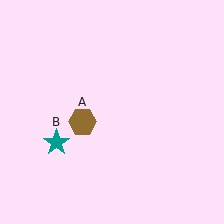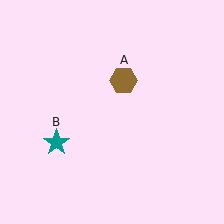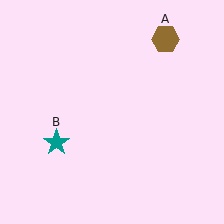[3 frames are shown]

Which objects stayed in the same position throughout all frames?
Teal star (object B) remained stationary.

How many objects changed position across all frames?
1 object changed position: brown hexagon (object A).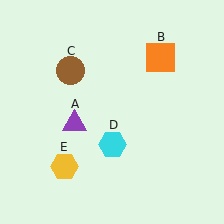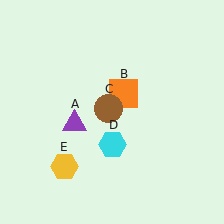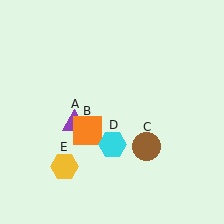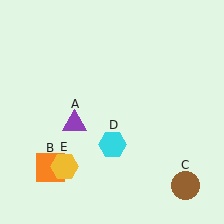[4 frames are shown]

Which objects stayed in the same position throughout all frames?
Purple triangle (object A) and cyan hexagon (object D) and yellow hexagon (object E) remained stationary.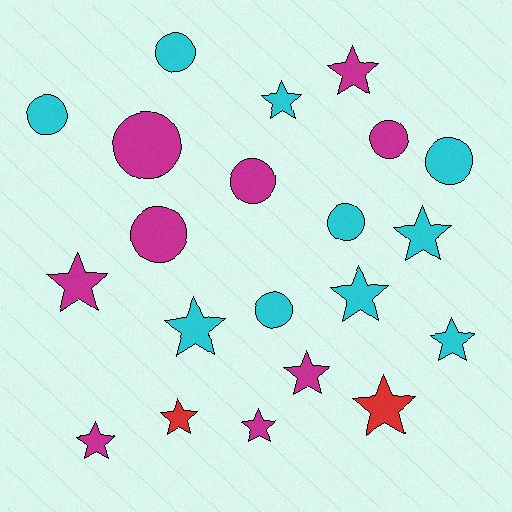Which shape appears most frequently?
Star, with 12 objects.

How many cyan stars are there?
There are 5 cyan stars.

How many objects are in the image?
There are 21 objects.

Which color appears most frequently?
Cyan, with 10 objects.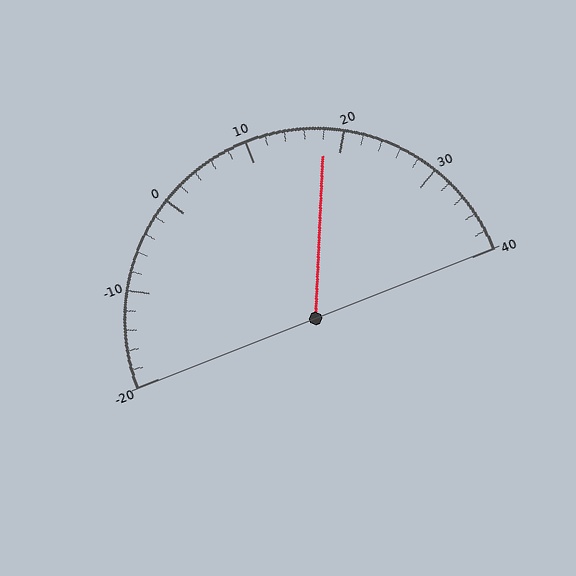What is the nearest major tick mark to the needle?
The nearest major tick mark is 20.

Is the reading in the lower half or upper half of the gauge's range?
The reading is in the upper half of the range (-20 to 40).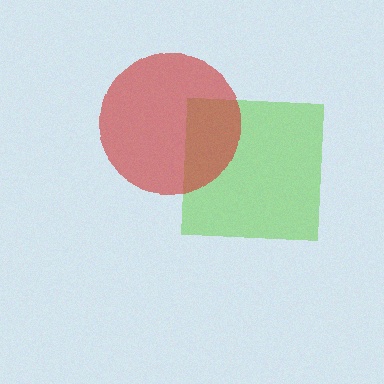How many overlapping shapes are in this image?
There are 2 overlapping shapes in the image.